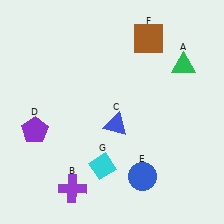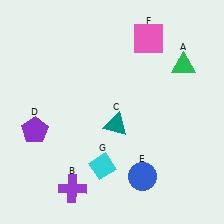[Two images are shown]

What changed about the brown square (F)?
In Image 1, F is brown. In Image 2, it changed to pink.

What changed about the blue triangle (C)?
In Image 1, C is blue. In Image 2, it changed to teal.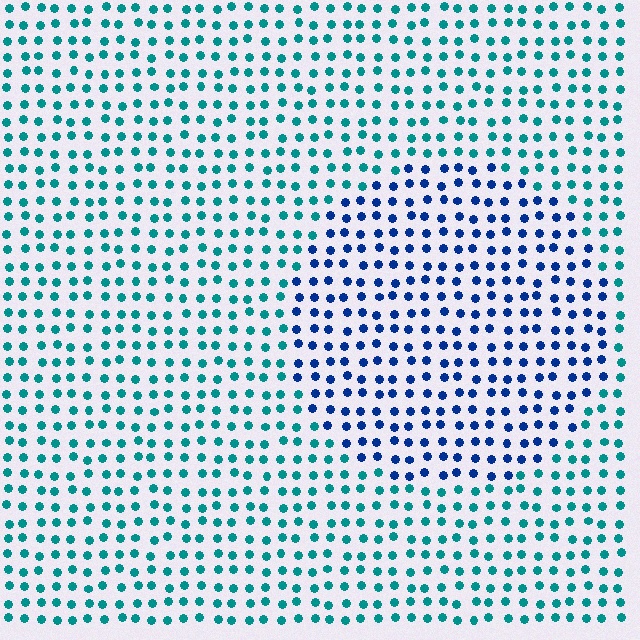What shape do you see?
I see a circle.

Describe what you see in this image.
The image is filled with small teal elements in a uniform arrangement. A circle-shaped region is visible where the elements are tinted to a slightly different hue, forming a subtle color boundary.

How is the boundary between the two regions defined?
The boundary is defined purely by a slight shift in hue (about 43 degrees). Spacing, size, and orientation are identical on both sides.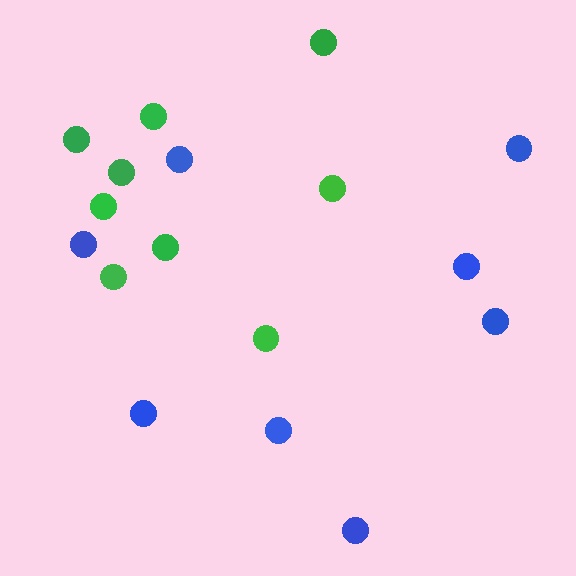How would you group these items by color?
There are 2 groups: one group of blue circles (8) and one group of green circles (9).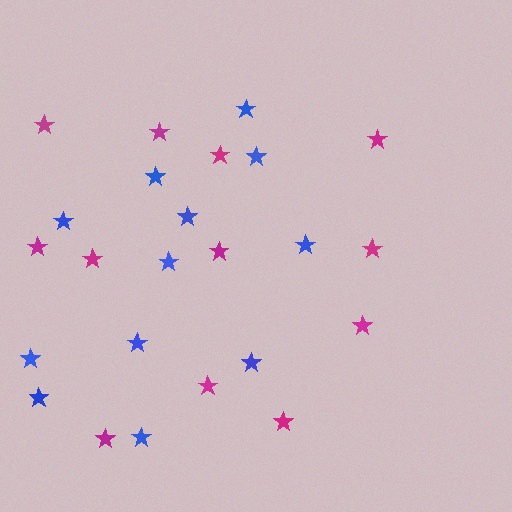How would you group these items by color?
There are 2 groups: one group of magenta stars (12) and one group of blue stars (12).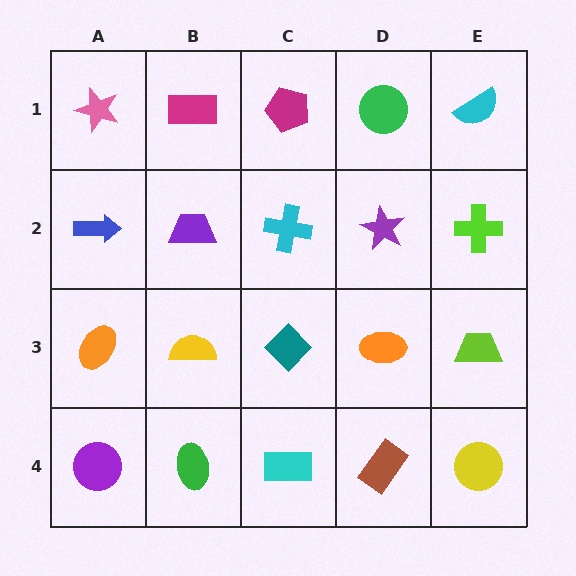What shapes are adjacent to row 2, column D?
A green circle (row 1, column D), an orange ellipse (row 3, column D), a cyan cross (row 2, column C), a lime cross (row 2, column E).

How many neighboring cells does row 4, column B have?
3.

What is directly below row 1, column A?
A blue arrow.